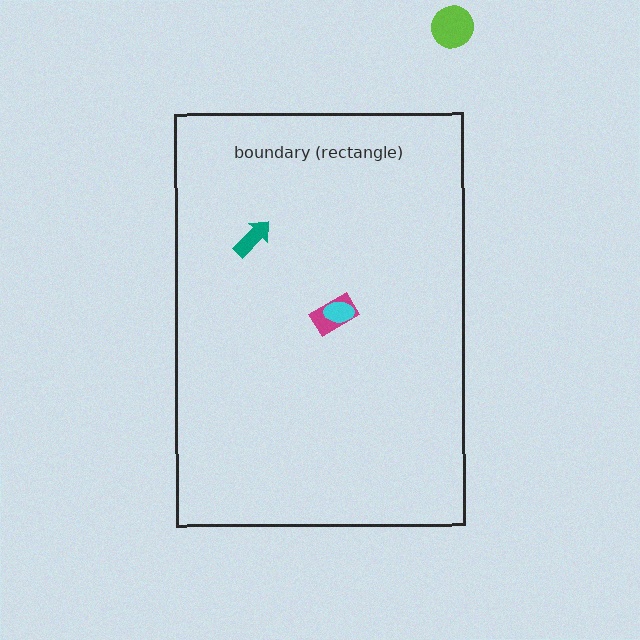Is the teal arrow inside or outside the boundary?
Inside.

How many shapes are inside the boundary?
3 inside, 1 outside.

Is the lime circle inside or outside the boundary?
Outside.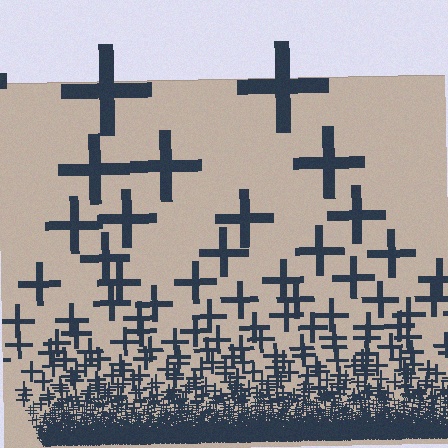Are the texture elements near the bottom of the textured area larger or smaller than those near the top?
Smaller. The gradient is inverted — elements near the bottom are smaller and denser.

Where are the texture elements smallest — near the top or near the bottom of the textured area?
Near the bottom.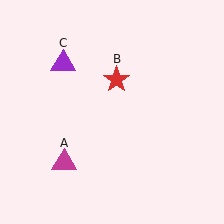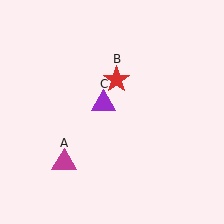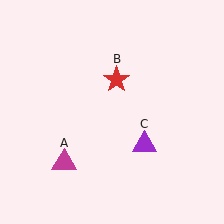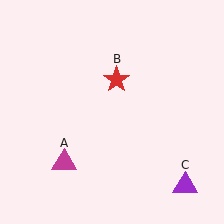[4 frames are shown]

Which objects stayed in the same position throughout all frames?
Magenta triangle (object A) and red star (object B) remained stationary.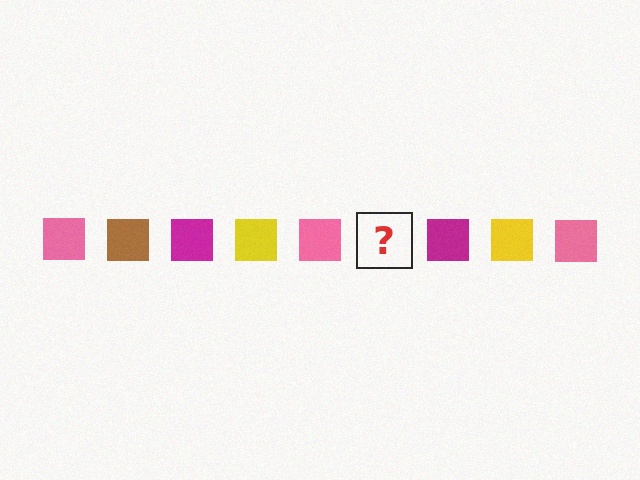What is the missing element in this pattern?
The missing element is a brown square.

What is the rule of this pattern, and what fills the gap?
The rule is that the pattern cycles through pink, brown, magenta, yellow squares. The gap should be filled with a brown square.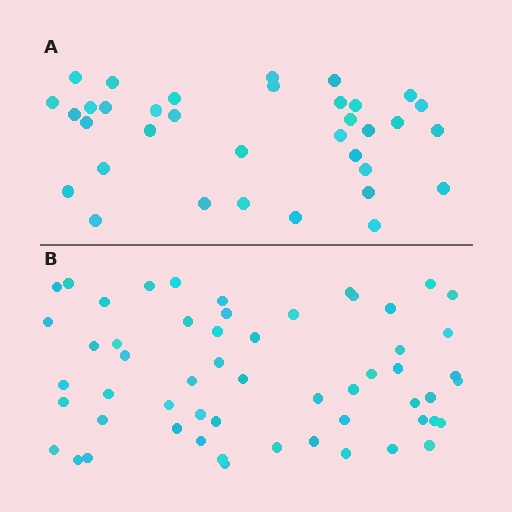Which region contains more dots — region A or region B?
Region B (the bottom region) has more dots.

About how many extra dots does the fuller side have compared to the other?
Region B has approximately 20 more dots than region A.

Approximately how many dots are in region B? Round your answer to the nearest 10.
About 60 dots. (The exact count is 56, which rounds to 60.)